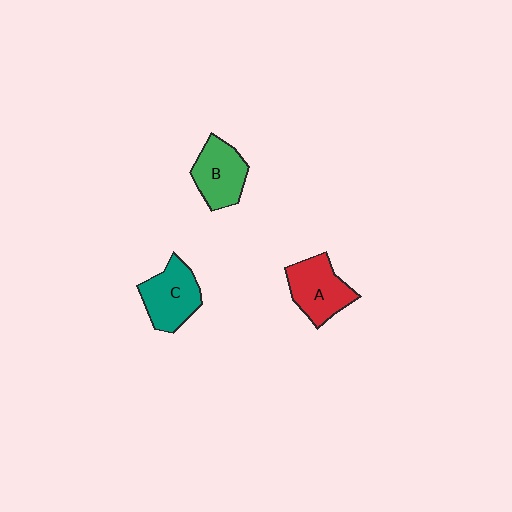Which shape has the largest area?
Shape C (teal).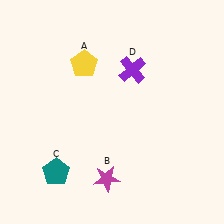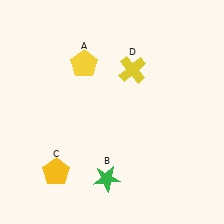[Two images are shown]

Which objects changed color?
B changed from magenta to green. C changed from teal to yellow. D changed from purple to yellow.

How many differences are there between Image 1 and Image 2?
There are 3 differences between the two images.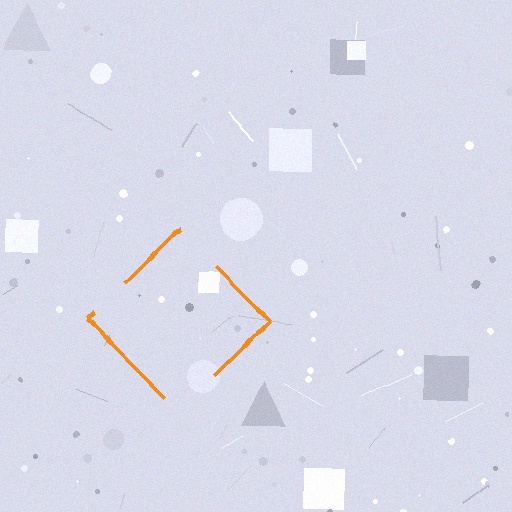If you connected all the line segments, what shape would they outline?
They would outline a diamond.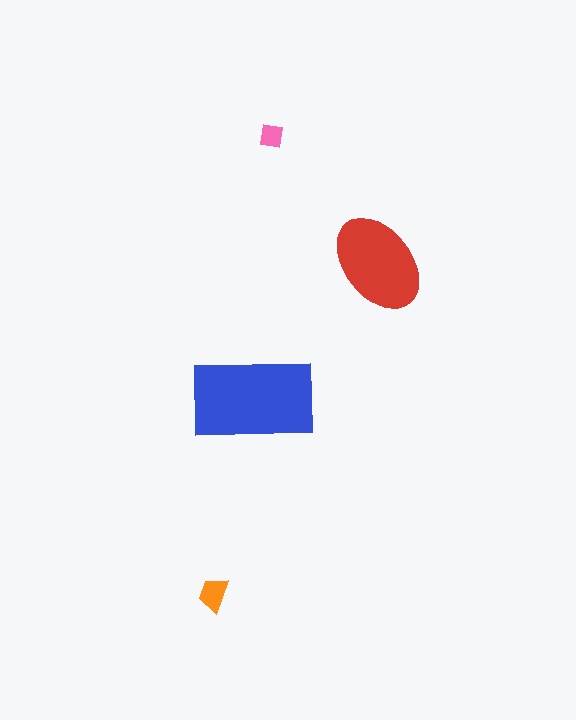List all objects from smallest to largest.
The pink square, the orange trapezoid, the red ellipse, the blue rectangle.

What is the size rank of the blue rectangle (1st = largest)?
1st.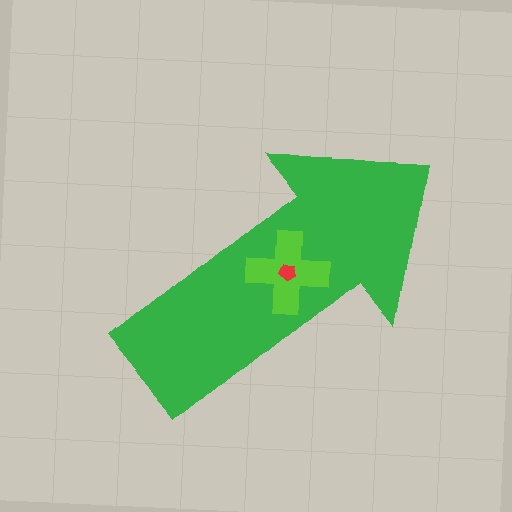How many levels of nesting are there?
3.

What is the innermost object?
The red pentagon.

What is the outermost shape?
The green arrow.